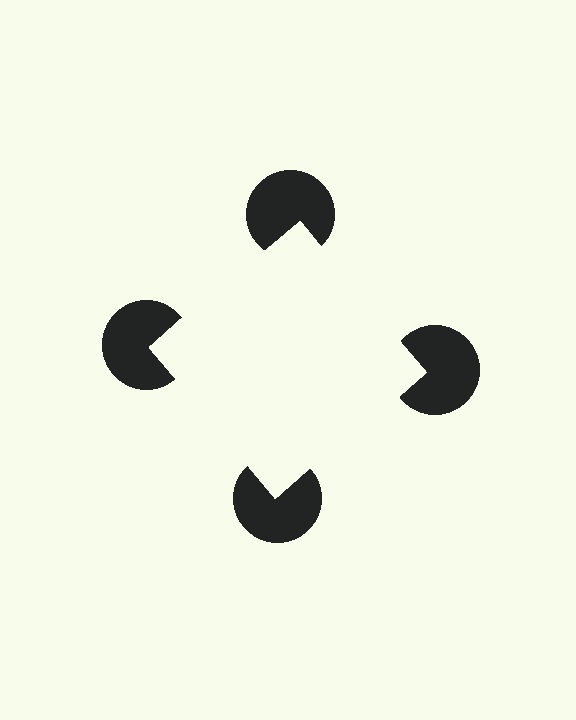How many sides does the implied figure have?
4 sides.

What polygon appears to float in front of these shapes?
An illusory square — its edges are inferred from the aligned wedge cuts in the pac-man discs, not physically drawn.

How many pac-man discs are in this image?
There are 4 — one at each vertex of the illusory square.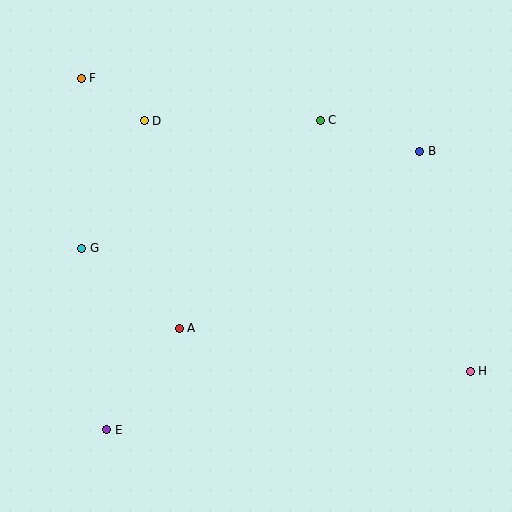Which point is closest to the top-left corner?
Point F is closest to the top-left corner.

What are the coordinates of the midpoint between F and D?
The midpoint between F and D is at (113, 100).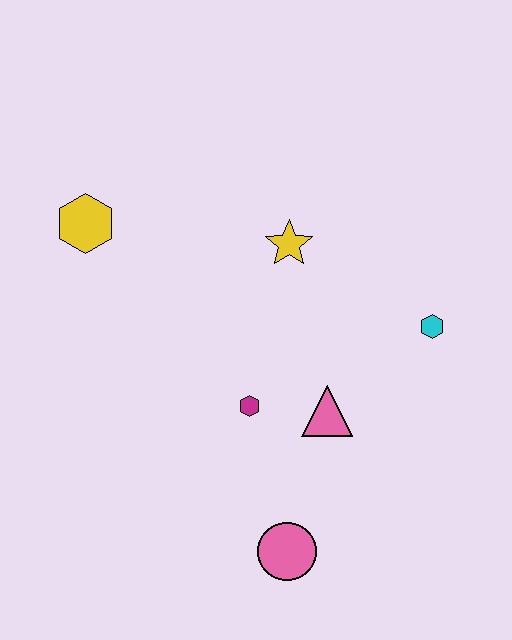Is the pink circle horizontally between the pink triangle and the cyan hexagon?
No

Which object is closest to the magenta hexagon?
The pink triangle is closest to the magenta hexagon.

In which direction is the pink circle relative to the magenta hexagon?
The pink circle is below the magenta hexagon.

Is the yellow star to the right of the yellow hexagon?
Yes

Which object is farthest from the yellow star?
The pink circle is farthest from the yellow star.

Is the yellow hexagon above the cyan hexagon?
Yes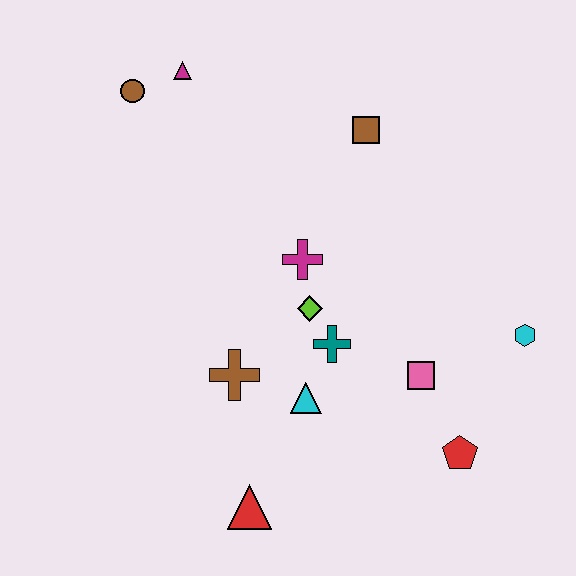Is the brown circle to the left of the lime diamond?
Yes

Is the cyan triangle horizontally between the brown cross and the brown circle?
No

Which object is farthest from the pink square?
The brown circle is farthest from the pink square.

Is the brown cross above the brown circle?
No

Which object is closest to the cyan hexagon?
The pink square is closest to the cyan hexagon.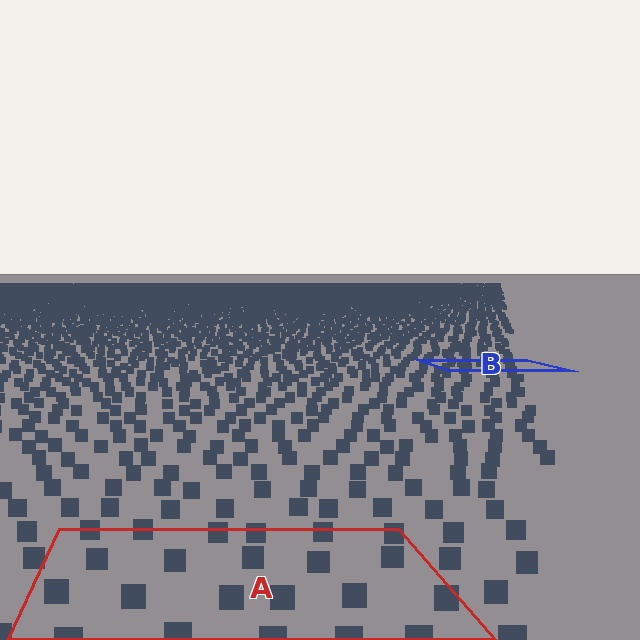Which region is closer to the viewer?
Region A is closer. The texture elements there are larger and more spread out.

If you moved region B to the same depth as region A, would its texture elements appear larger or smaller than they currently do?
They would appear larger. At a closer depth, the same texture elements are projected at a bigger on-screen size.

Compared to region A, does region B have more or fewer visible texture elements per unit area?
Region B has more texture elements per unit area — they are packed more densely because it is farther away.